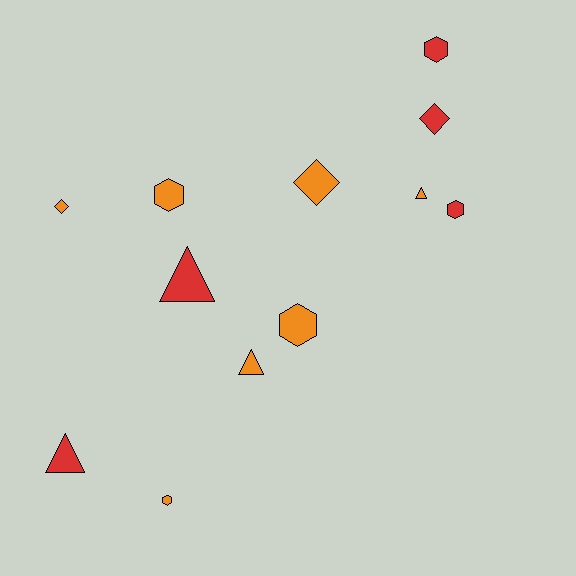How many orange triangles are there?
There are 2 orange triangles.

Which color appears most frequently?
Orange, with 7 objects.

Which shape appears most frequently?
Hexagon, with 5 objects.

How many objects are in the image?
There are 12 objects.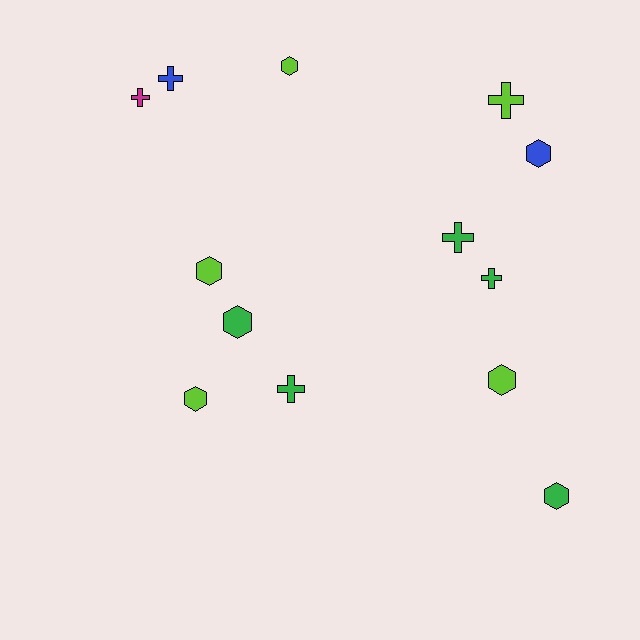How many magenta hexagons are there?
There are no magenta hexagons.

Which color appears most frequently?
Green, with 5 objects.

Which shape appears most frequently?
Hexagon, with 7 objects.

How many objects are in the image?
There are 13 objects.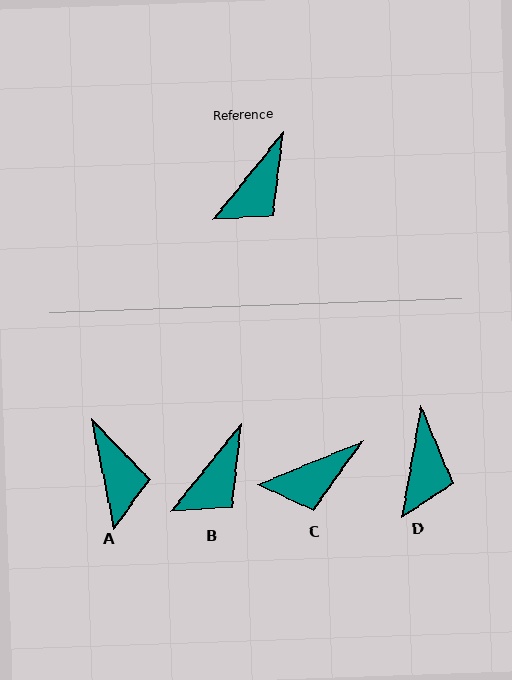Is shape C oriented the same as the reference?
No, it is off by about 29 degrees.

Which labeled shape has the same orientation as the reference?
B.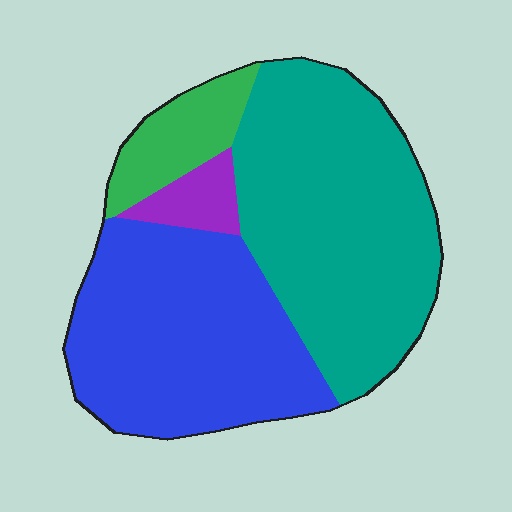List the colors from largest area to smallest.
From largest to smallest: teal, blue, green, purple.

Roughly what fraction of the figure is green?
Green takes up about one tenth (1/10) of the figure.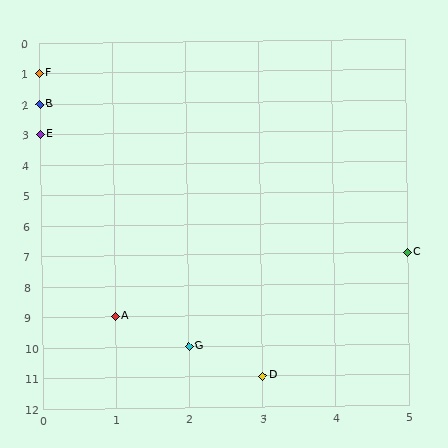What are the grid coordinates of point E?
Point E is at grid coordinates (0, 3).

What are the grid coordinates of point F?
Point F is at grid coordinates (0, 1).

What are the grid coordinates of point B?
Point B is at grid coordinates (0, 2).